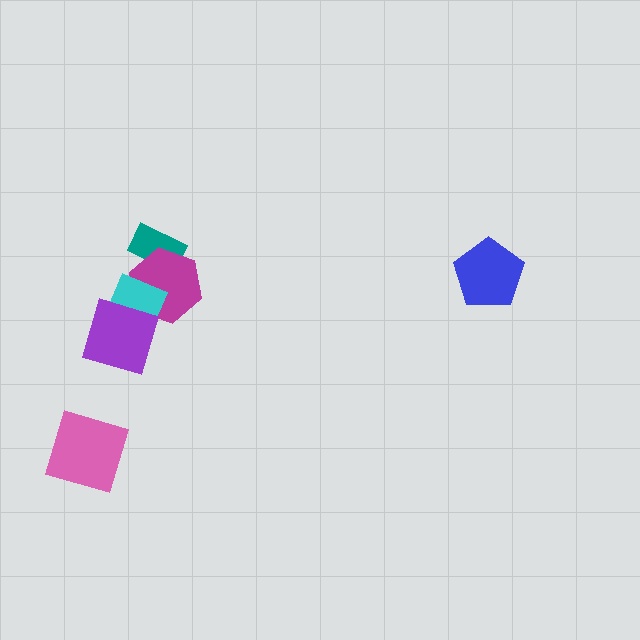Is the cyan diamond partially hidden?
Yes, it is partially covered by another shape.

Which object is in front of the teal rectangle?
The magenta hexagon is in front of the teal rectangle.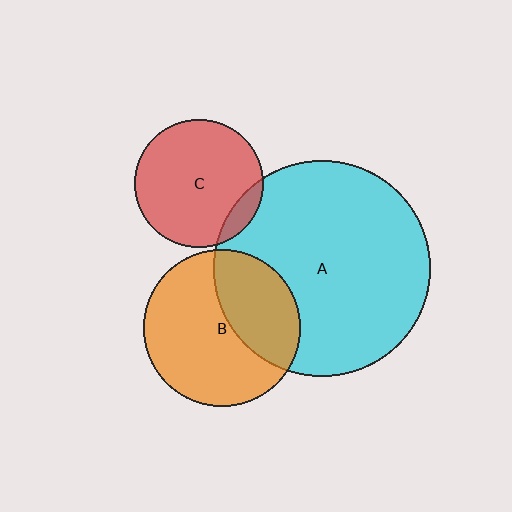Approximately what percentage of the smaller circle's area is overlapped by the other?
Approximately 10%.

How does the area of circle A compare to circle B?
Approximately 1.9 times.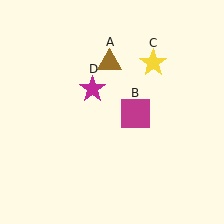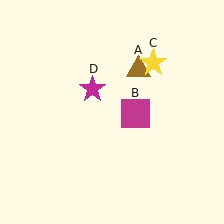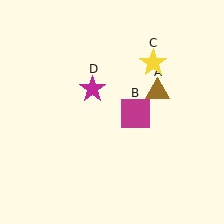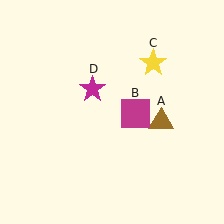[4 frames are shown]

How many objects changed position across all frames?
1 object changed position: brown triangle (object A).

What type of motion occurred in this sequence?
The brown triangle (object A) rotated clockwise around the center of the scene.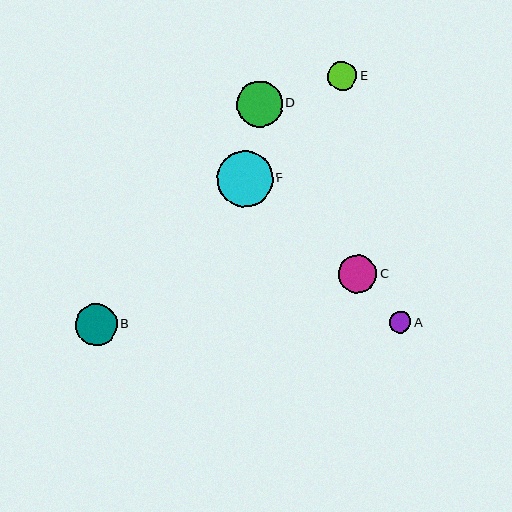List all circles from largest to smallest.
From largest to smallest: F, D, B, C, E, A.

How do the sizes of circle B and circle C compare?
Circle B and circle C are approximately the same size.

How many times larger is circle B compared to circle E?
Circle B is approximately 1.4 times the size of circle E.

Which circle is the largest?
Circle F is the largest with a size of approximately 56 pixels.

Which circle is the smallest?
Circle A is the smallest with a size of approximately 22 pixels.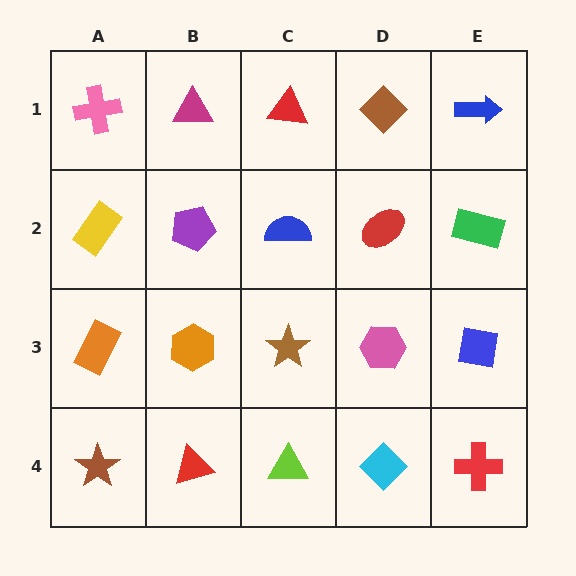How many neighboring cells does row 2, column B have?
4.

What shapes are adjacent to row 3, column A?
A yellow rectangle (row 2, column A), a brown star (row 4, column A), an orange hexagon (row 3, column B).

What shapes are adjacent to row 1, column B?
A purple pentagon (row 2, column B), a pink cross (row 1, column A), a red triangle (row 1, column C).